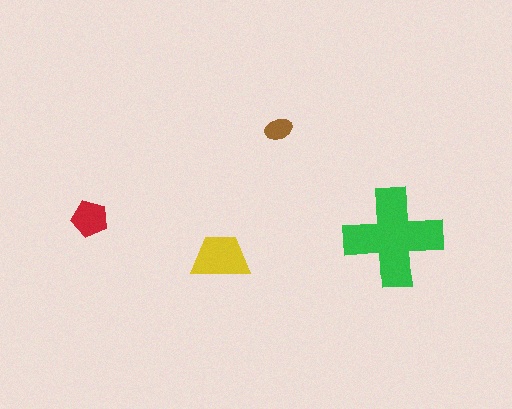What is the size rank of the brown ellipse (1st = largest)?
4th.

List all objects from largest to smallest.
The green cross, the yellow trapezoid, the red pentagon, the brown ellipse.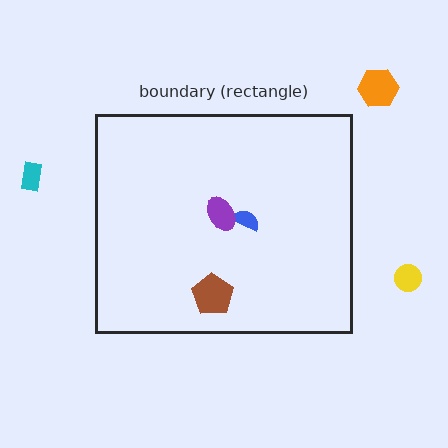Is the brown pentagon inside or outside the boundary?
Inside.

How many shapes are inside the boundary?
3 inside, 3 outside.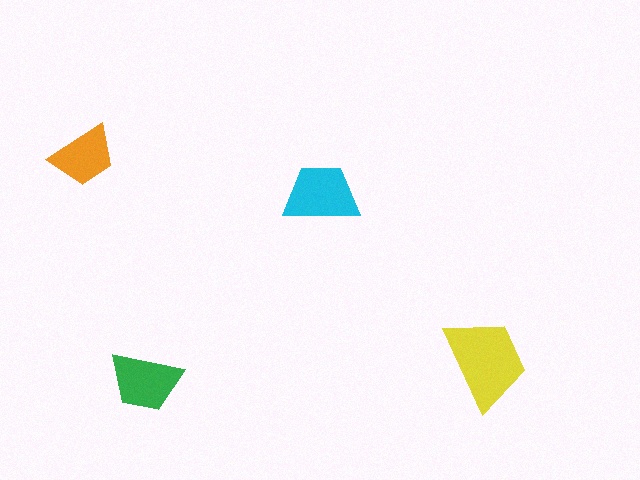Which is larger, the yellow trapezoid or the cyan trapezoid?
The yellow one.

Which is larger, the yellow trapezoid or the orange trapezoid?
The yellow one.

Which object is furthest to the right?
The yellow trapezoid is rightmost.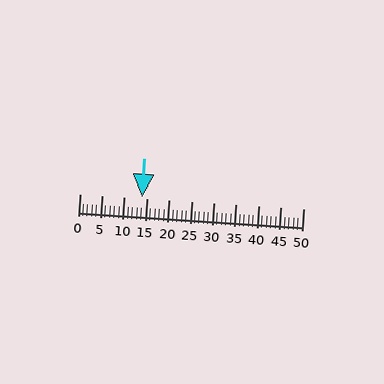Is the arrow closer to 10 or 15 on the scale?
The arrow is closer to 15.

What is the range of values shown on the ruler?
The ruler shows values from 0 to 50.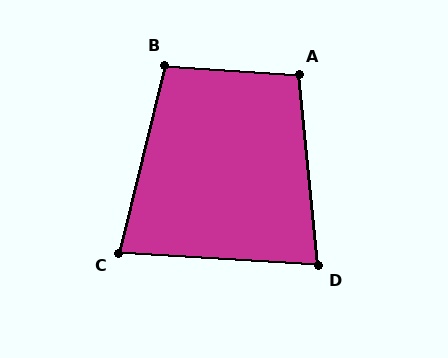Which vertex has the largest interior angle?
A, at approximately 100 degrees.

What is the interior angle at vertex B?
Approximately 99 degrees (obtuse).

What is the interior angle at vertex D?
Approximately 81 degrees (acute).